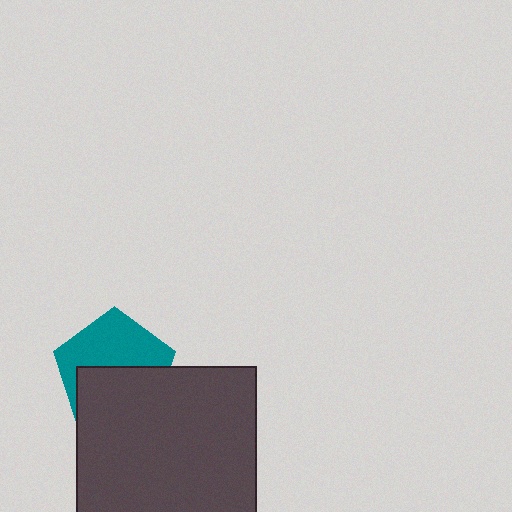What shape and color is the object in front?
The object in front is a dark gray rectangle.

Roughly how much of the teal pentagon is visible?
About half of it is visible (roughly 50%).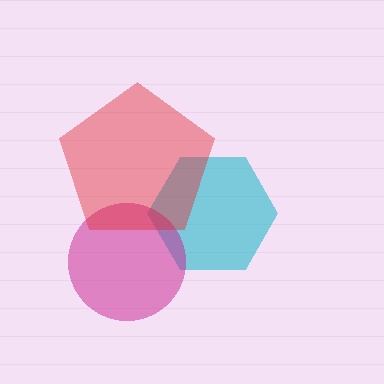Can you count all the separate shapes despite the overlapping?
Yes, there are 3 separate shapes.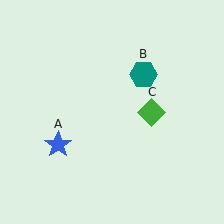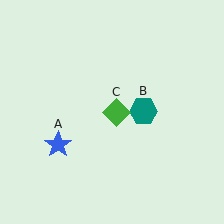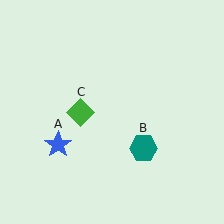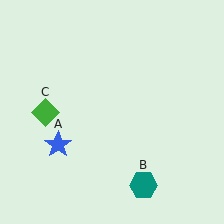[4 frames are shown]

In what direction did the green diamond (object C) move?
The green diamond (object C) moved left.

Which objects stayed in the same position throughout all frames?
Blue star (object A) remained stationary.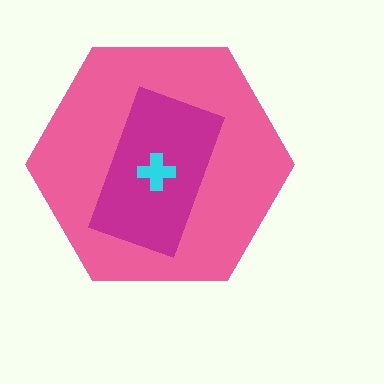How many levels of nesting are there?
3.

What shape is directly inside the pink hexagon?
The magenta rectangle.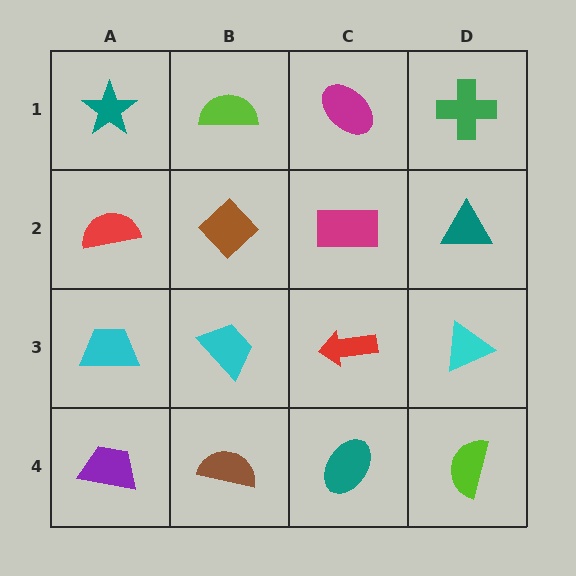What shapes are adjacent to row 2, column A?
A teal star (row 1, column A), a cyan trapezoid (row 3, column A), a brown diamond (row 2, column B).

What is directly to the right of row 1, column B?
A magenta ellipse.